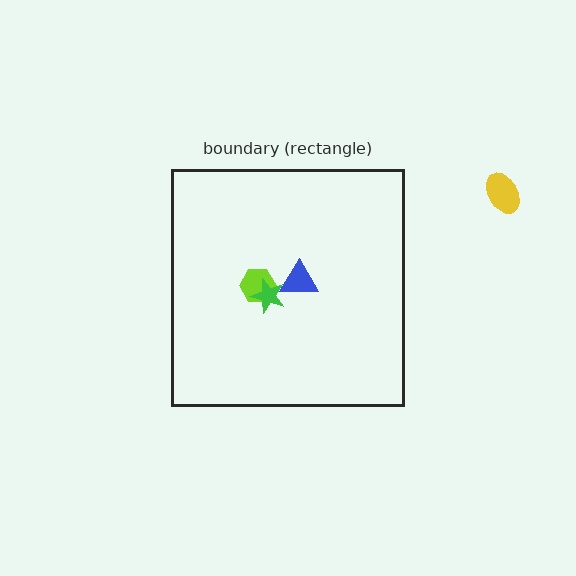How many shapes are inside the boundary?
3 inside, 1 outside.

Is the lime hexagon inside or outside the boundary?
Inside.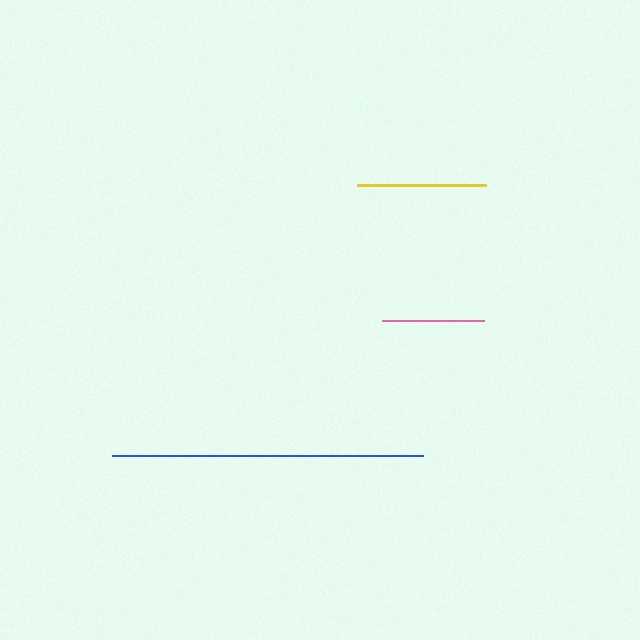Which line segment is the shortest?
The pink line is the shortest at approximately 102 pixels.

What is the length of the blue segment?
The blue segment is approximately 311 pixels long.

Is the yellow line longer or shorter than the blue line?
The blue line is longer than the yellow line.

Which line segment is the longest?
The blue line is the longest at approximately 311 pixels.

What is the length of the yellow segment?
The yellow segment is approximately 129 pixels long.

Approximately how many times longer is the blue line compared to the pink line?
The blue line is approximately 3.0 times the length of the pink line.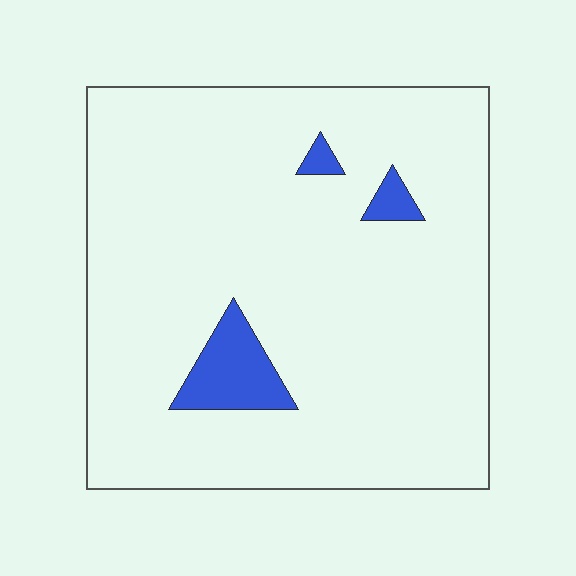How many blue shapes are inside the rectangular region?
3.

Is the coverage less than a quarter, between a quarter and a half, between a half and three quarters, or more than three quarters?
Less than a quarter.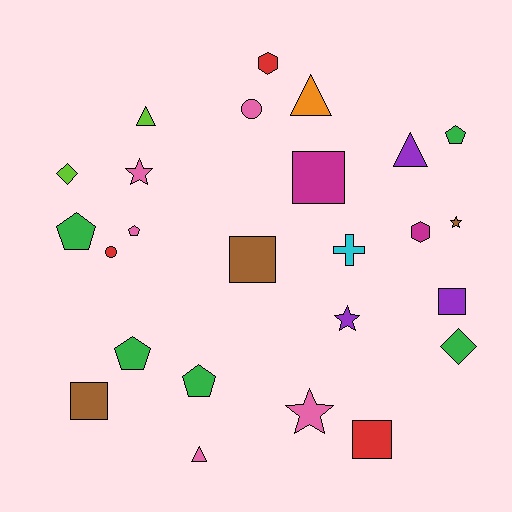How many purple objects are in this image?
There are 3 purple objects.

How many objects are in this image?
There are 25 objects.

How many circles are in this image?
There are 2 circles.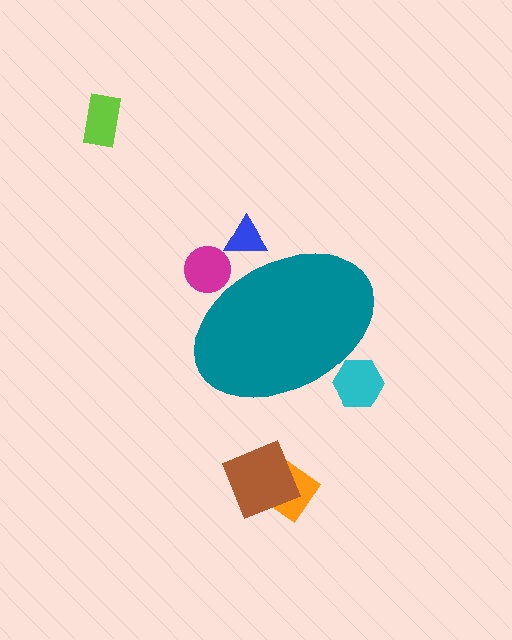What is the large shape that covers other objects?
A teal ellipse.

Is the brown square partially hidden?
No, the brown square is fully visible.